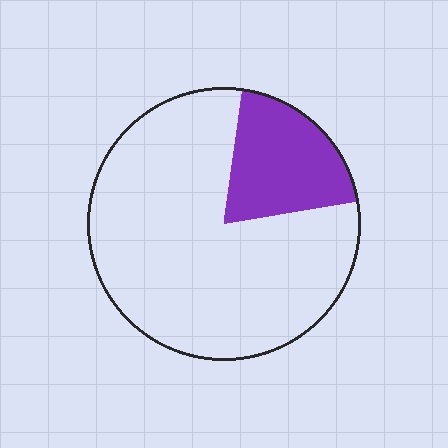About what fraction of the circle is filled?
About one fifth (1/5).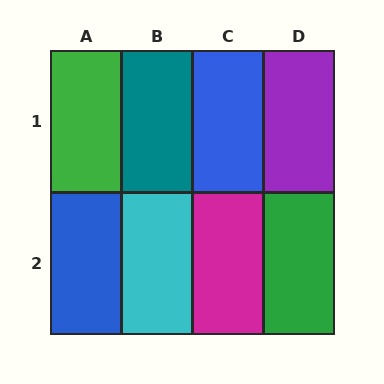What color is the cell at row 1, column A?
Green.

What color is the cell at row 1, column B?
Teal.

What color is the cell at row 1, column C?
Blue.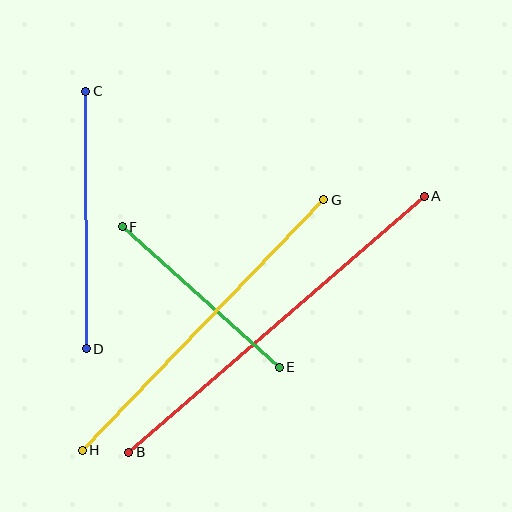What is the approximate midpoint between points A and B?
The midpoint is at approximately (277, 324) pixels.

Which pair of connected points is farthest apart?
Points A and B are farthest apart.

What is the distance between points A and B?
The distance is approximately 391 pixels.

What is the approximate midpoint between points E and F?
The midpoint is at approximately (201, 297) pixels.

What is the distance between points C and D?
The distance is approximately 257 pixels.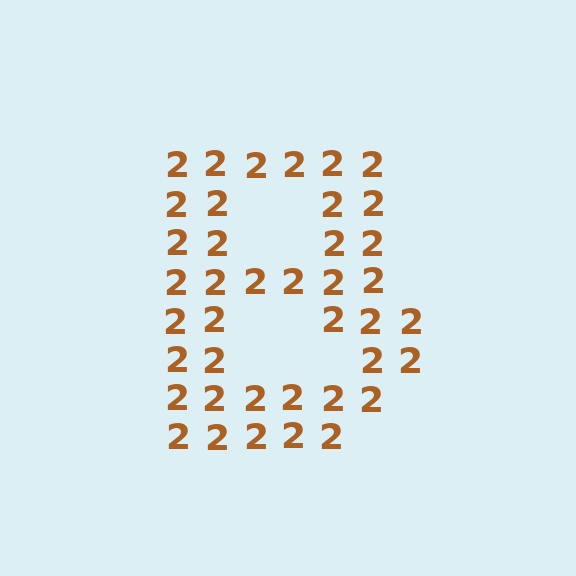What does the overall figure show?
The overall figure shows the letter B.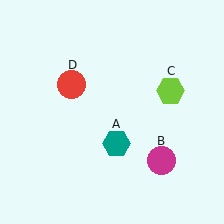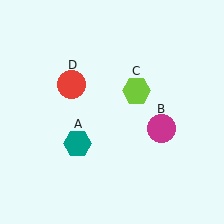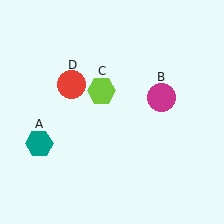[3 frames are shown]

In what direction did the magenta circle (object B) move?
The magenta circle (object B) moved up.